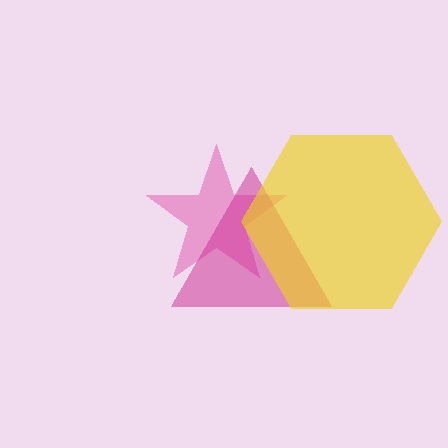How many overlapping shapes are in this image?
There are 3 overlapping shapes in the image.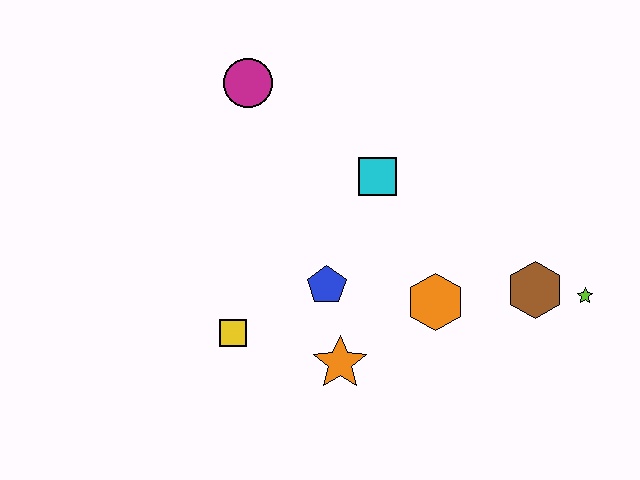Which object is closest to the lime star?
The brown hexagon is closest to the lime star.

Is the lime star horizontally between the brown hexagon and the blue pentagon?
No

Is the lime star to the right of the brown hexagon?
Yes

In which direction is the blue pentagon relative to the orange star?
The blue pentagon is above the orange star.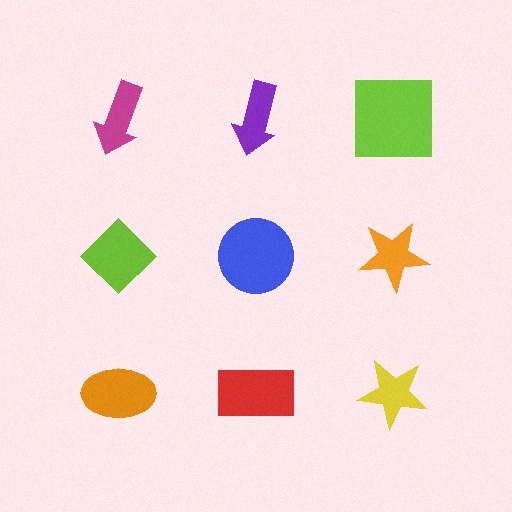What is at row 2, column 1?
A lime diamond.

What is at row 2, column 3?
An orange star.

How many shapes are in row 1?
3 shapes.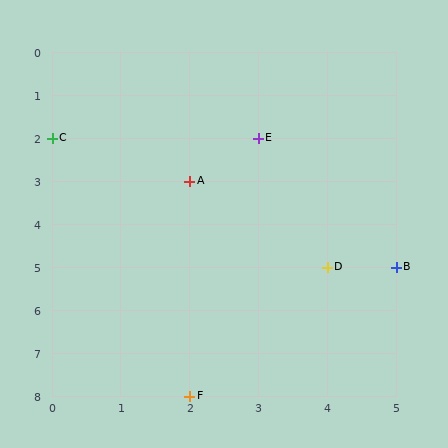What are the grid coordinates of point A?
Point A is at grid coordinates (2, 3).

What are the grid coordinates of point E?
Point E is at grid coordinates (3, 2).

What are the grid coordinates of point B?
Point B is at grid coordinates (5, 5).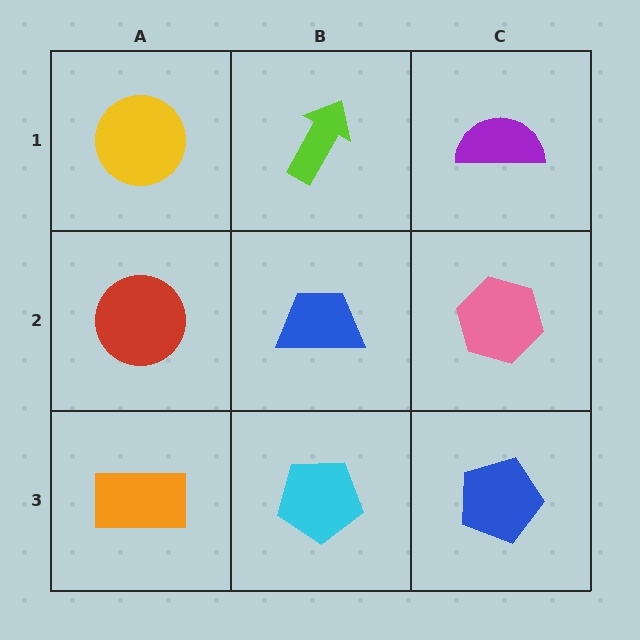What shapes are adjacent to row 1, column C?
A pink hexagon (row 2, column C), a lime arrow (row 1, column B).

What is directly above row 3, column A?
A red circle.